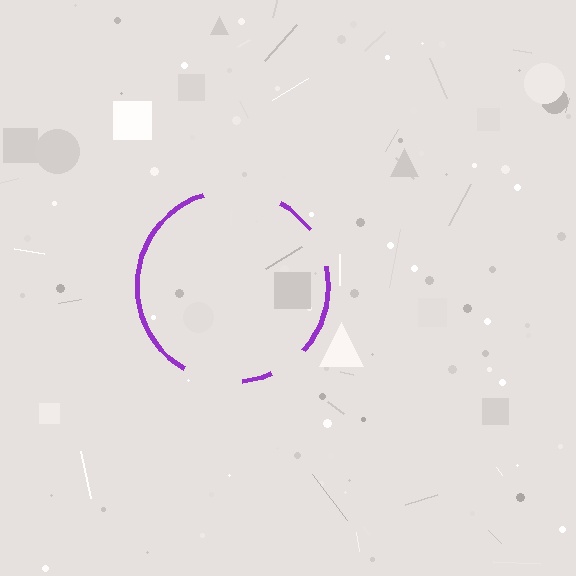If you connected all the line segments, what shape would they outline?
They would outline a circle.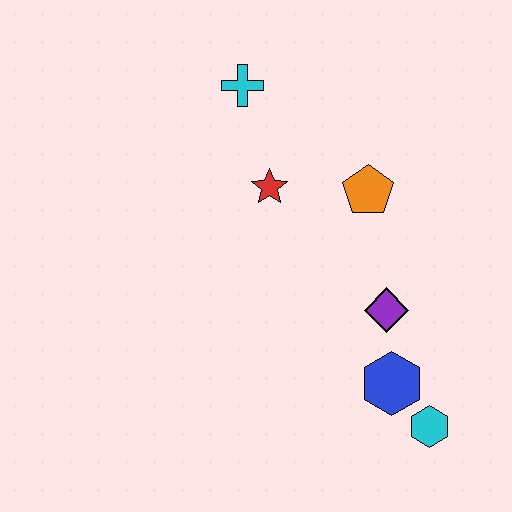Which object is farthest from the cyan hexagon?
The cyan cross is farthest from the cyan hexagon.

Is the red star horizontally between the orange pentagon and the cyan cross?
Yes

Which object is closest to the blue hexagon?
The cyan hexagon is closest to the blue hexagon.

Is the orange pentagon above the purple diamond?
Yes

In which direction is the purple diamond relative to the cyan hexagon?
The purple diamond is above the cyan hexagon.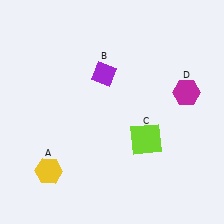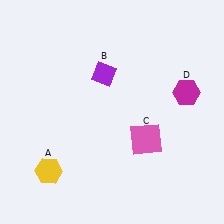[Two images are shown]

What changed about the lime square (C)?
In Image 1, C is lime. In Image 2, it changed to pink.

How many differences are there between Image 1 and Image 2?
There is 1 difference between the two images.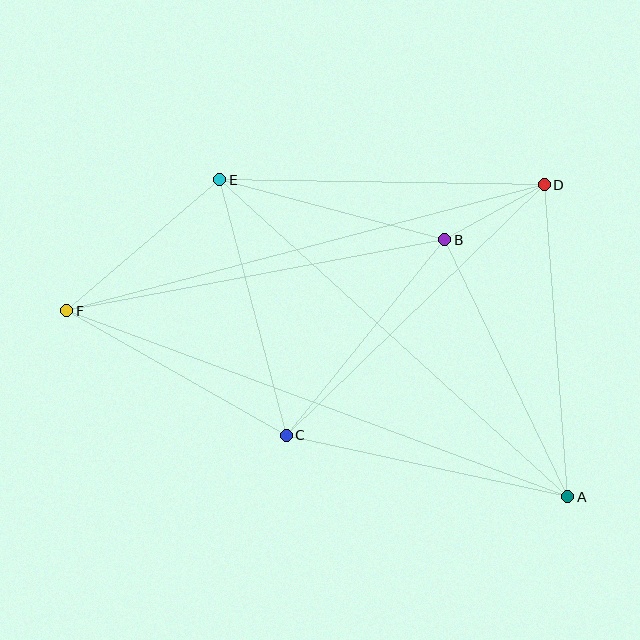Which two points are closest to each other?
Points B and D are closest to each other.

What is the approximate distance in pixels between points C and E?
The distance between C and E is approximately 264 pixels.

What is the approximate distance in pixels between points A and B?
The distance between A and B is approximately 285 pixels.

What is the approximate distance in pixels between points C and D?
The distance between C and D is approximately 360 pixels.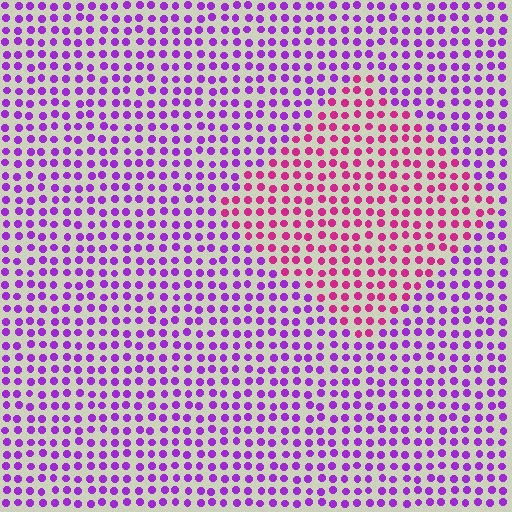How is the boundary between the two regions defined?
The boundary is defined purely by a slight shift in hue (about 42 degrees). Spacing, size, and orientation are identical on both sides.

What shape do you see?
I see a diamond.